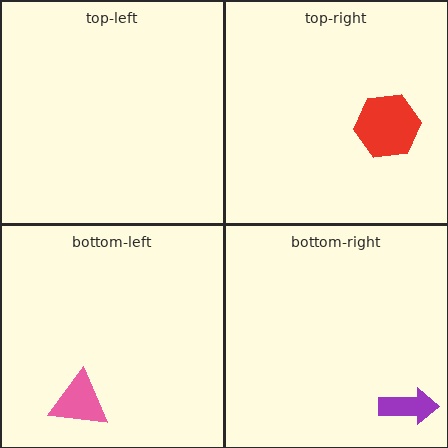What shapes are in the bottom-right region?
The purple arrow.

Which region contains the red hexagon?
The top-right region.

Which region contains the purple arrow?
The bottom-right region.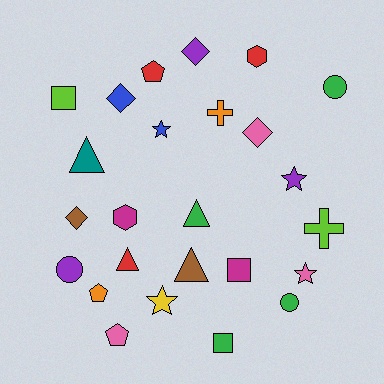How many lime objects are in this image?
There are 2 lime objects.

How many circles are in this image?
There are 3 circles.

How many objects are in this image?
There are 25 objects.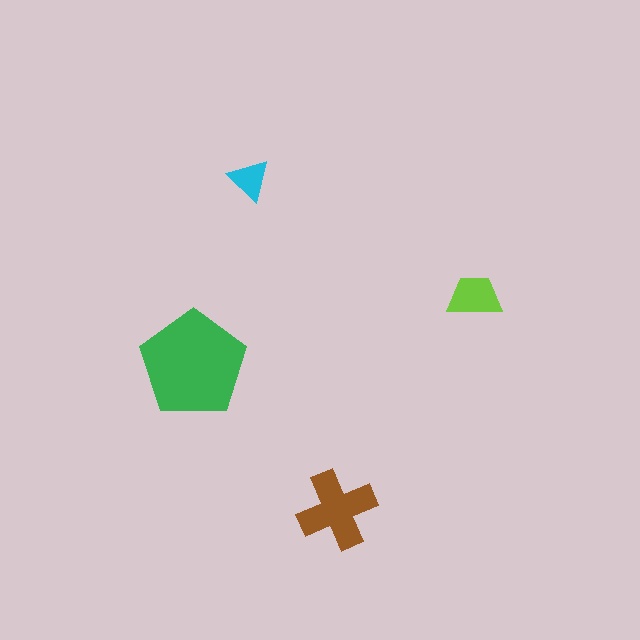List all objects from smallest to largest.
The cyan triangle, the lime trapezoid, the brown cross, the green pentagon.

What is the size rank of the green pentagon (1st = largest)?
1st.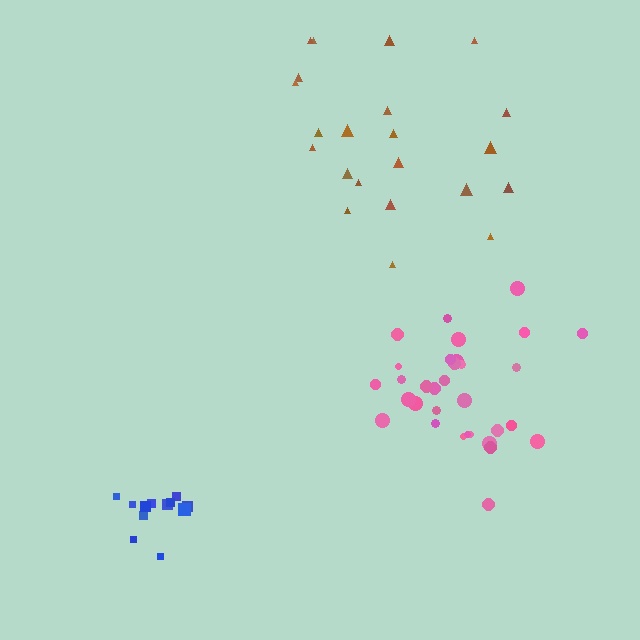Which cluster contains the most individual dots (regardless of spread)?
Pink (32).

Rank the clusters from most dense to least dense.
blue, pink, brown.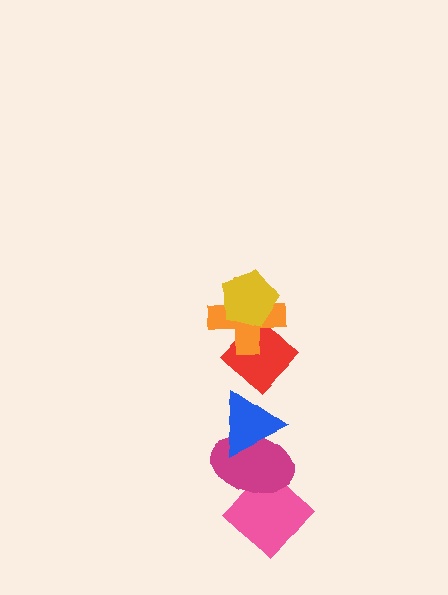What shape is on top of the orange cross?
The yellow pentagon is on top of the orange cross.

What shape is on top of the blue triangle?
The red diamond is on top of the blue triangle.